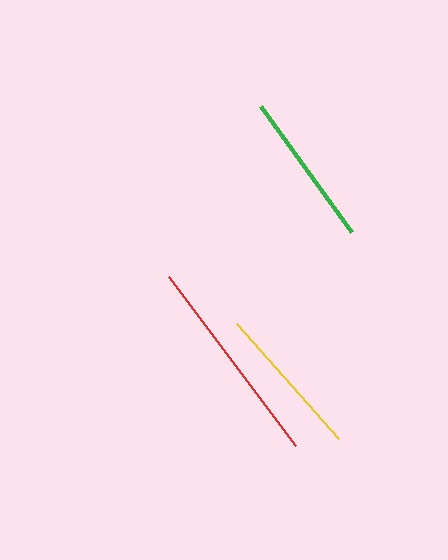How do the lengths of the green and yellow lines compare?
The green and yellow lines are approximately the same length.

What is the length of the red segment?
The red segment is approximately 212 pixels long.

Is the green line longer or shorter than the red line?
The red line is longer than the green line.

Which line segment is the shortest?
The yellow line is the shortest at approximately 154 pixels.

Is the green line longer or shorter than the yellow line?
The green line is longer than the yellow line.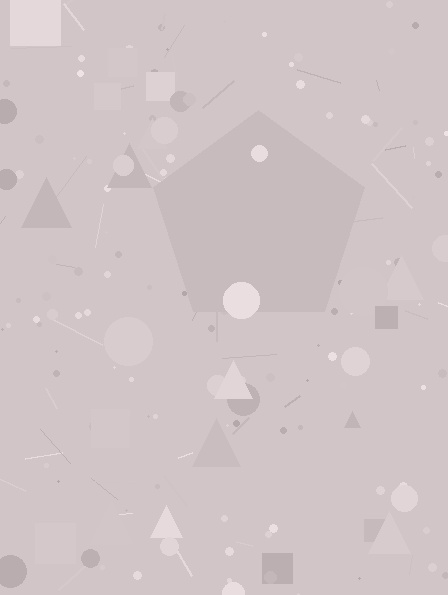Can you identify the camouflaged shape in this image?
The camouflaged shape is a pentagon.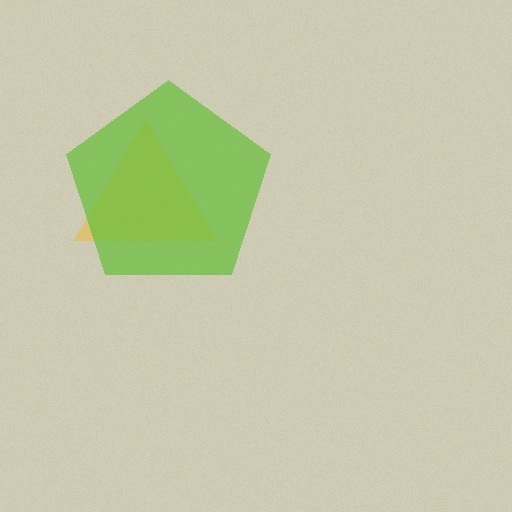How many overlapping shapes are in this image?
There are 2 overlapping shapes in the image.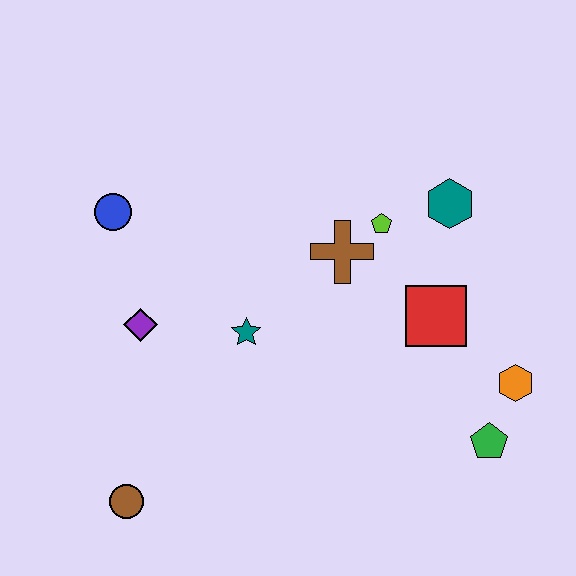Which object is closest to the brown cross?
The lime pentagon is closest to the brown cross.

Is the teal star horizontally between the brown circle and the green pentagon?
Yes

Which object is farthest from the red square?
The brown circle is farthest from the red square.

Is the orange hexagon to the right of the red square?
Yes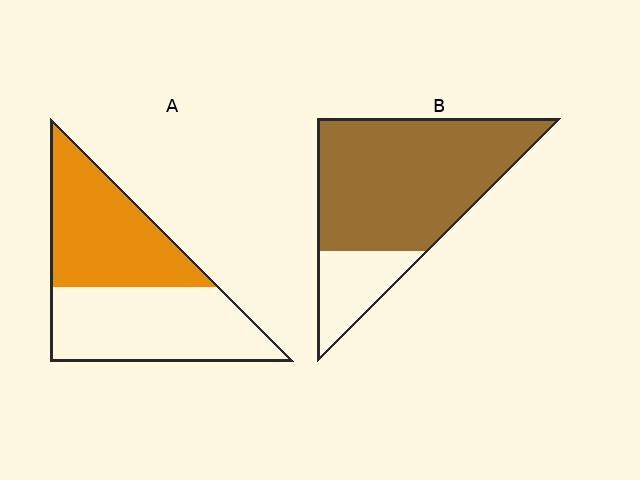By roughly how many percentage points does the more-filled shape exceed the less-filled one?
By roughly 30 percentage points (B over A).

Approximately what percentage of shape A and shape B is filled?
A is approximately 50% and B is approximately 80%.